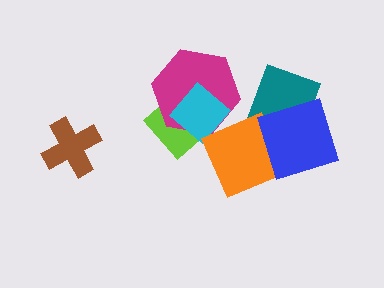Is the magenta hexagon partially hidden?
Yes, it is partially covered by another shape.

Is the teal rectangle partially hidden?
Yes, it is partially covered by another shape.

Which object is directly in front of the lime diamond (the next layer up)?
The magenta hexagon is directly in front of the lime diamond.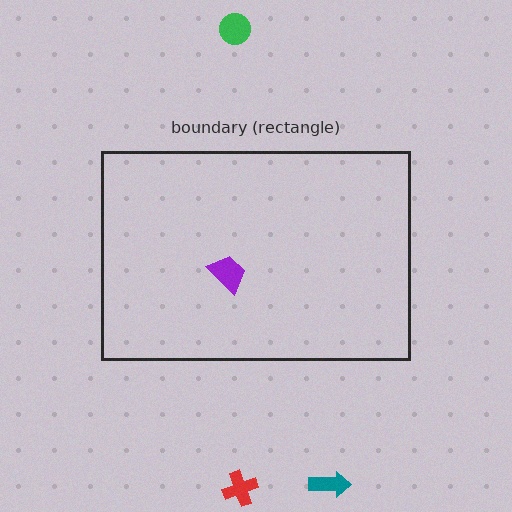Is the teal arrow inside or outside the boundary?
Outside.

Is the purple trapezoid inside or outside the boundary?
Inside.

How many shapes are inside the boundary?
1 inside, 3 outside.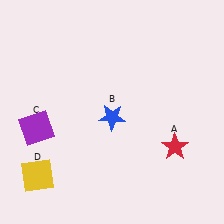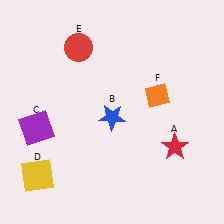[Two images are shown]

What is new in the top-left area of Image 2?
A red circle (E) was added in the top-left area of Image 2.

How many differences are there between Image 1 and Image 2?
There are 2 differences between the two images.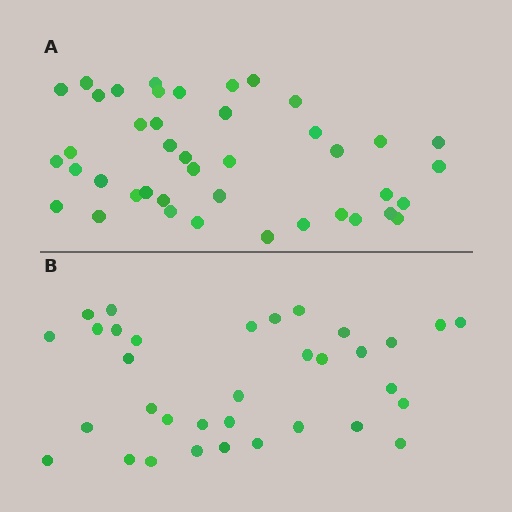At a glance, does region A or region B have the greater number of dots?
Region A (the top region) has more dots.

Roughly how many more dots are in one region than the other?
Region A has roughly 8 or so more dots than region B.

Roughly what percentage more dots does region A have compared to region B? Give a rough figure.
About 25% more.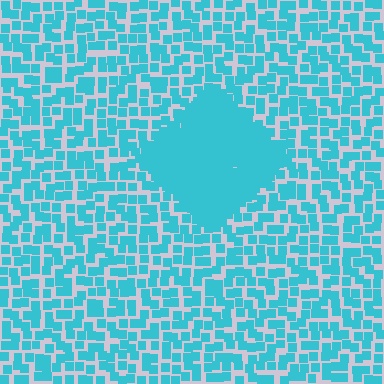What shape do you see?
I see a diamond.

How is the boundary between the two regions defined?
The boundary is defined by a change in element density (approximately 2.7x ratio). All elements are the same color, size, and shape.